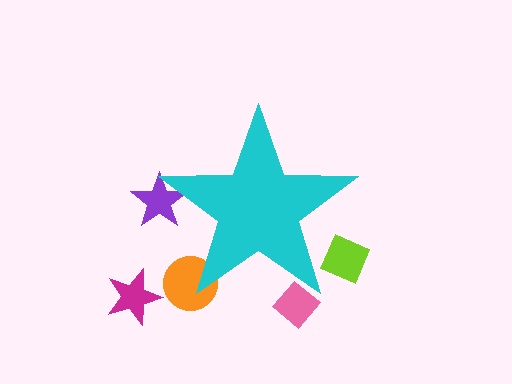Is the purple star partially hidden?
Yes, the purple star is partially hidden behind the cyan star.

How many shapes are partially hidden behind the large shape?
4 shapes are partially hidden.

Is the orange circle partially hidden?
Yes, the orange circle is partially hidden behind the cyan star.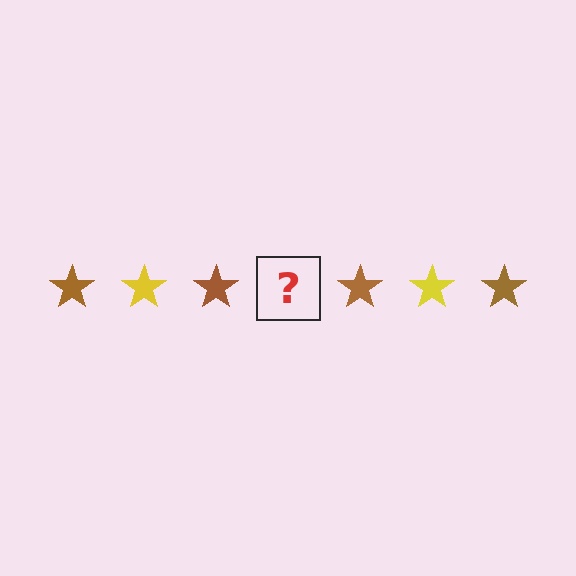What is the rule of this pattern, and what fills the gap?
The rule is that the pattern cycles through brown, yellow stars. The gap should be filled with a yellow star.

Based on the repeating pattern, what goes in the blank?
The blank should be a yellow star.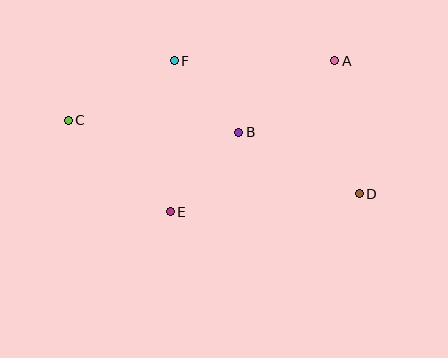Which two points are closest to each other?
Points B and F are closest to each other.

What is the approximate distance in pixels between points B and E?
The distance between B and E is approximately 105 pixels.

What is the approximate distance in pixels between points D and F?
The distance between D and F is approximately 228 pixels.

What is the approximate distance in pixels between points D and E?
The distance between D and E is approximately 190 pixels.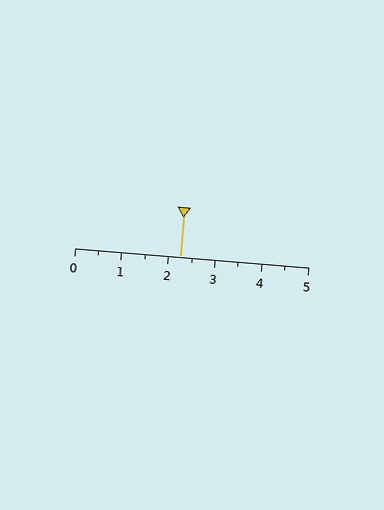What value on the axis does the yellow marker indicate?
The marker indicates approximately 2.2.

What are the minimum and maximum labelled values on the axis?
The axis runs from 0 to 5.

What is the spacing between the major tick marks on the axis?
The major ticks are spaced 1 apart.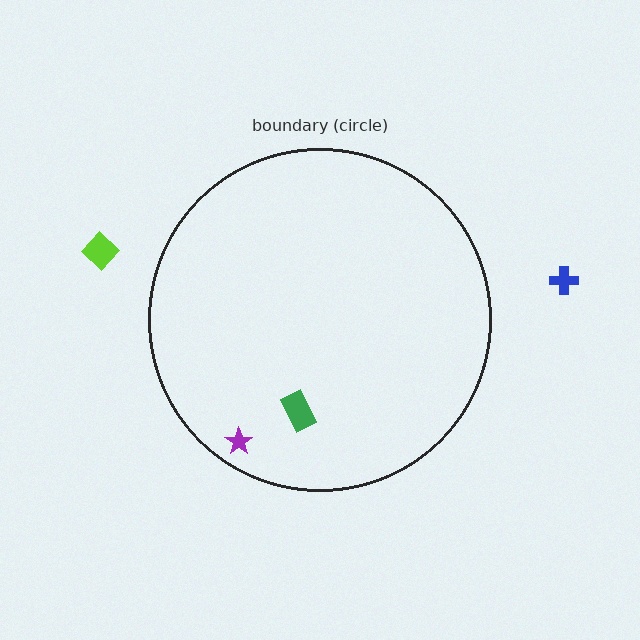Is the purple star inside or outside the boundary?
Inside.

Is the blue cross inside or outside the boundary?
Outside.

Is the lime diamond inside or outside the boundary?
Outside.